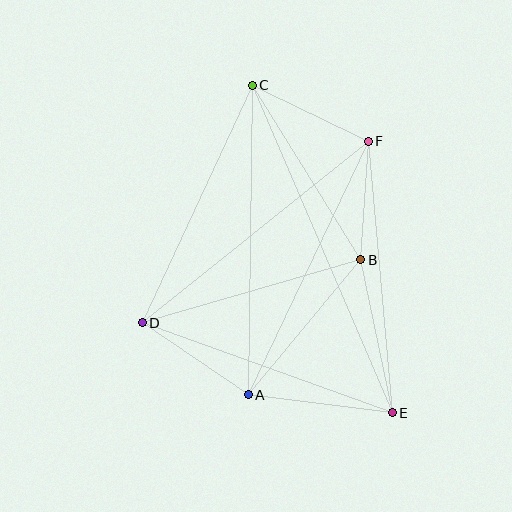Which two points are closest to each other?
Points B and F are closest to each other.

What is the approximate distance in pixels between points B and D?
The distance between B and D is approximately 227 pixels.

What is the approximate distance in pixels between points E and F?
The distance between E and F is approximately 273 pixels.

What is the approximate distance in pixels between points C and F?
The distance between C and F is approximately 129 pixels.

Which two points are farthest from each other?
Points C and E are farthest from each other.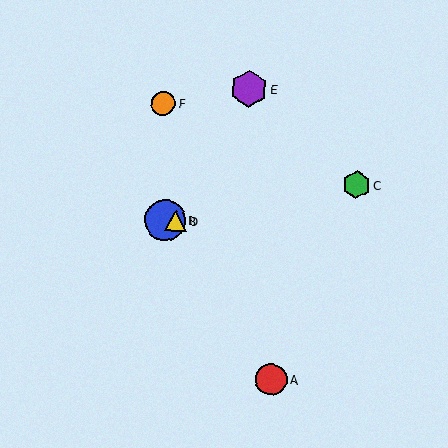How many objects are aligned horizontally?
2 objects (B, D) are aligned horizontally.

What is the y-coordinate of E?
Object E is at y≈89.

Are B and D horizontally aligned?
Yes, both are at y≈220.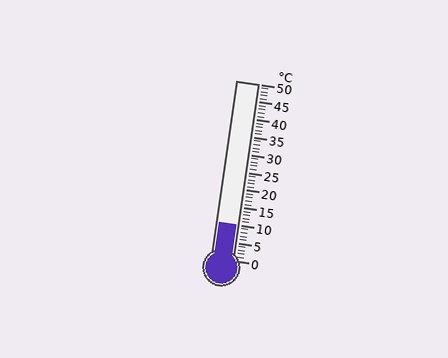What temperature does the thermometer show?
The thermometer shows approximately 10°C.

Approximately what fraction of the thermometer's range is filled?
The thermometer is filled to approximately 20% of its range.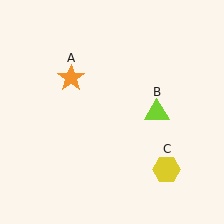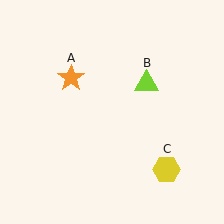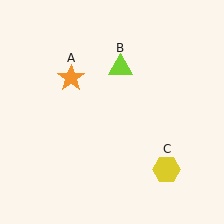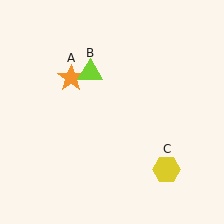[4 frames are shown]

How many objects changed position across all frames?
1 object changed position: lime triangle (object B).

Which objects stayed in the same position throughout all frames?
Orange star (object A) and yellow hexagon (object C) remained stationary.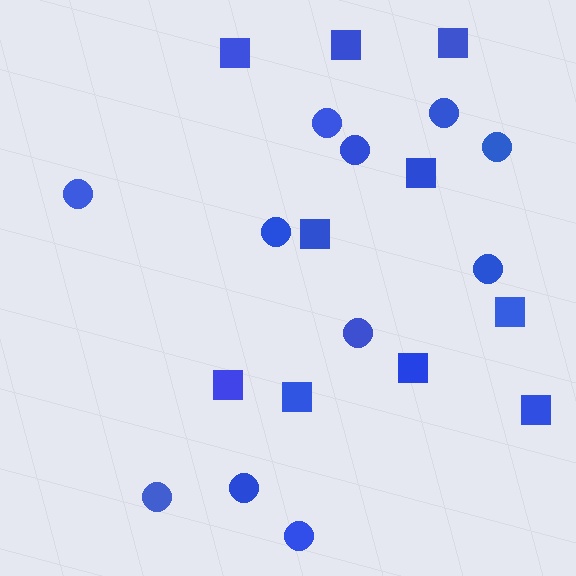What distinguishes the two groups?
There are 2 groups: one group of squares (10) and one group of circles (11).